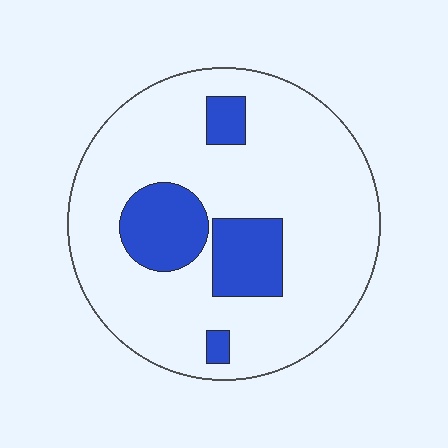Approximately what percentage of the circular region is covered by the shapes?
Approximately 20%.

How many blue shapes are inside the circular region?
4.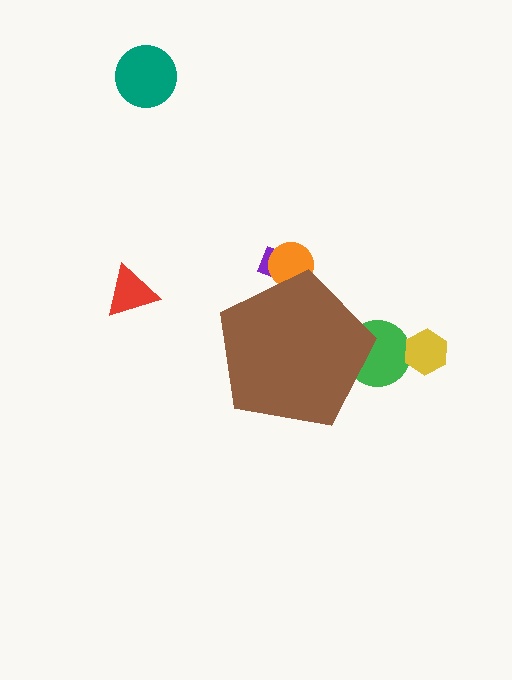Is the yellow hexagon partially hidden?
No, the yellow hexagon is fully visible.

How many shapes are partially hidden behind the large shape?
3 shapes are partially hidden.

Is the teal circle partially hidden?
No, the teal circle is fully visible.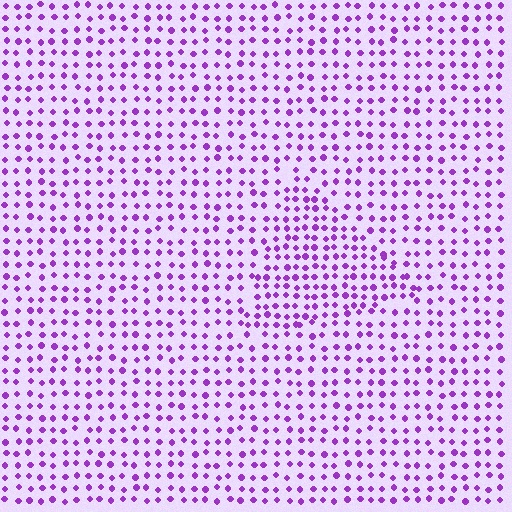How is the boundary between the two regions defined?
The boundary is defined by a change in element density (approximately 1.5x ratio). All elements are the same color, size, and shape.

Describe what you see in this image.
The image contains small purple elements arranged at two different densities. A triangle-shaped region is visible where the elements are more densely packed than the surrounding area.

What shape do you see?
I see a triangle.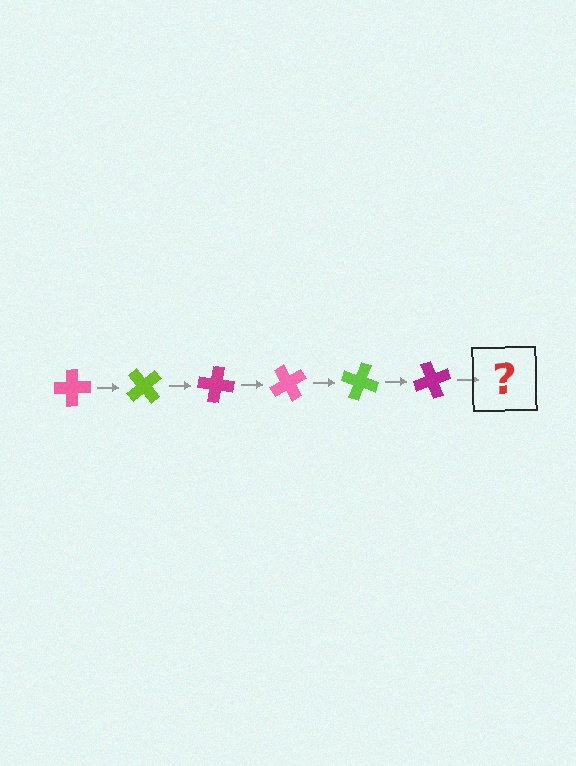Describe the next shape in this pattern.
It should be a pink cross, rotated 300 degrees from the start.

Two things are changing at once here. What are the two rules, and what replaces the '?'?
The two rules are that it rotates 50 degrees each step and the color cycles through pink, lime, and magenta. The '?' should be a pink cross, rotated 300 degrees from the start.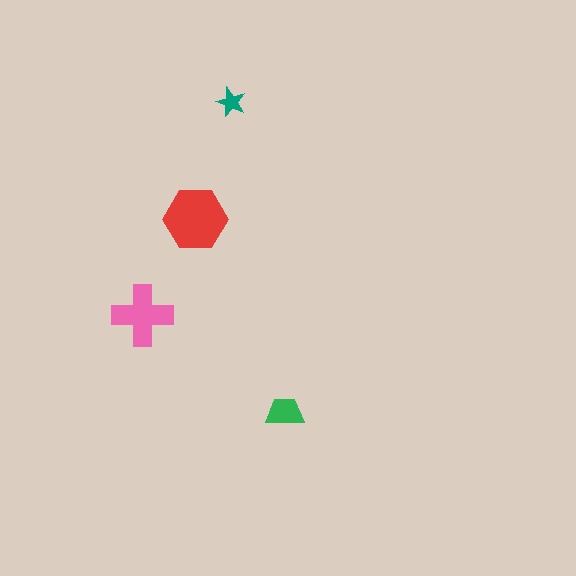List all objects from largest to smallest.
The red hexagon, the pink cross, the green trapezoid, the teal star.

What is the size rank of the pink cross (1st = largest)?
2nd.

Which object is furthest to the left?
The pink cross is leftmost.